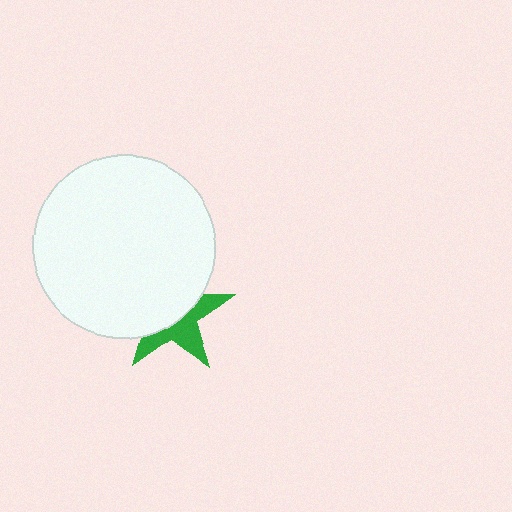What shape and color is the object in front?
The object in front is a white circle.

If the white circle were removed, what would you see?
You would see the complete green star.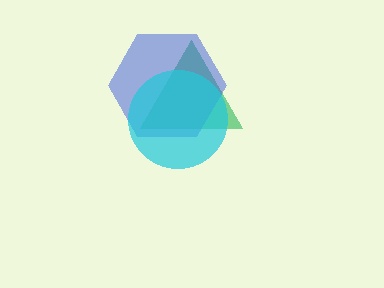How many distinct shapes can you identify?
There are 3 distinct shapes: a green triangle, a blue hexagon, a cyan circle.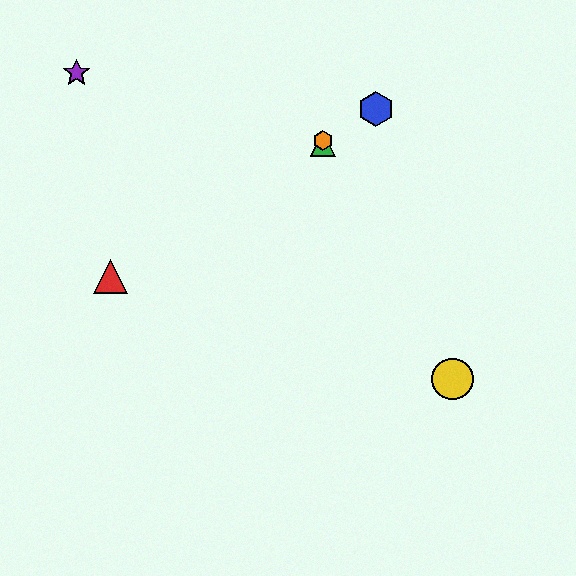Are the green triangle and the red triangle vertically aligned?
No, the green triangle is at x≈323 and the red triangle is at x≈111.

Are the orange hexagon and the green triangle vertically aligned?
Yes, both are at x≈323.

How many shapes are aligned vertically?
2 shapes (the green triangle, the orange hexagon) are aligned vertically.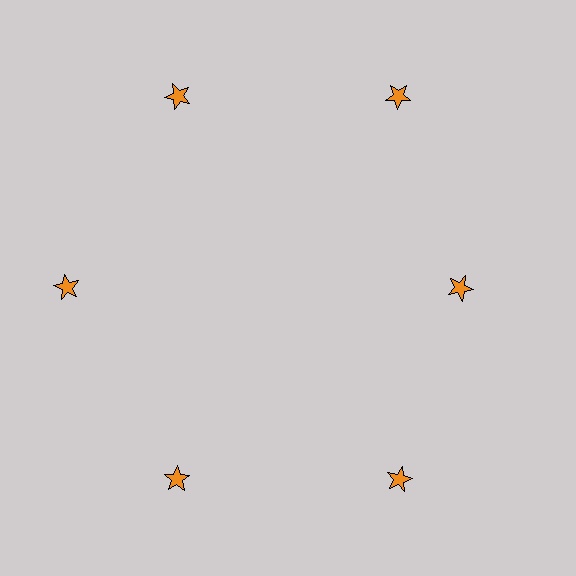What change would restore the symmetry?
The symmetry would be restored by moving it outward, back onto the ring so that all 6 stars sit at equal angles and equal distance from the center.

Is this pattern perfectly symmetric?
No. The 6 orange stars are arranged in a ring, but one element near the 3 o'clock position is pulled inward toward the center, breaking the 6-fold rotational symmetry.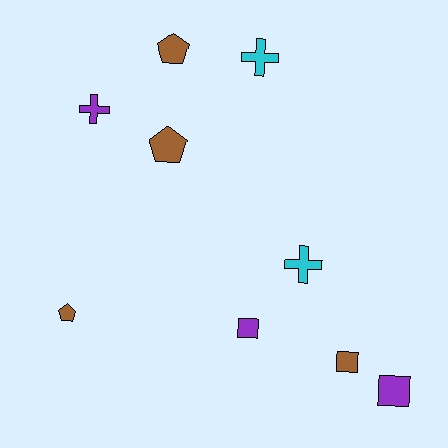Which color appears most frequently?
Brown, with 4 objects.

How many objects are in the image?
There are 9 objects.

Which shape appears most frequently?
Square, with 3 objects.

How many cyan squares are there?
There are no cyan squares.